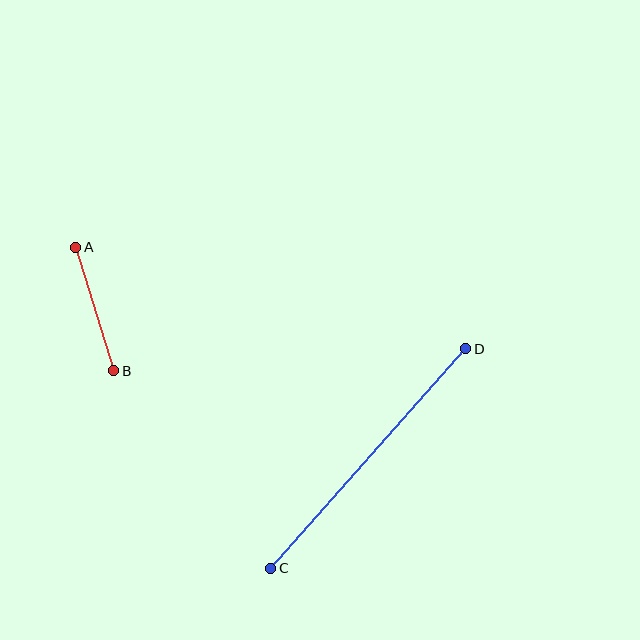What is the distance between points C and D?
The distance is approximately 294 pixels.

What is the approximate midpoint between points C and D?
The midpoint is at approximately (368, 459) pixels.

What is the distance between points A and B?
The distance is approximately 129 pixels.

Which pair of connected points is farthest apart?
Points C and D are farthest apart.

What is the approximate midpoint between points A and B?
The midpoint is at approximately (95, 309) pixels.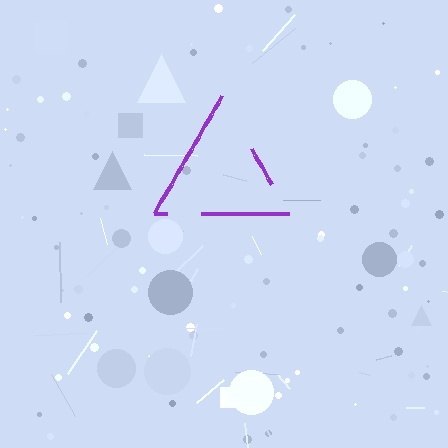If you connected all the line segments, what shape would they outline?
They would outline a triangle.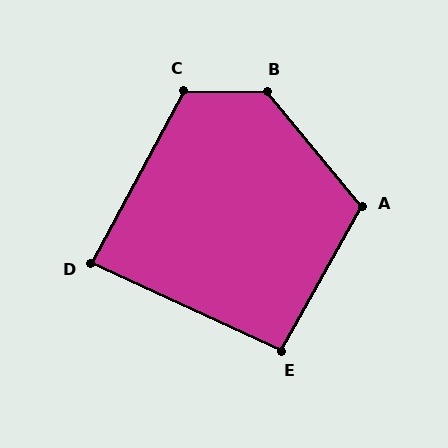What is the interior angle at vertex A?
Approximately 111 degrees (obtuse).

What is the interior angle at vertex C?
Approximately 118 degrees (obtuse).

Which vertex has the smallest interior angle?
D, at approximately 86 degrees.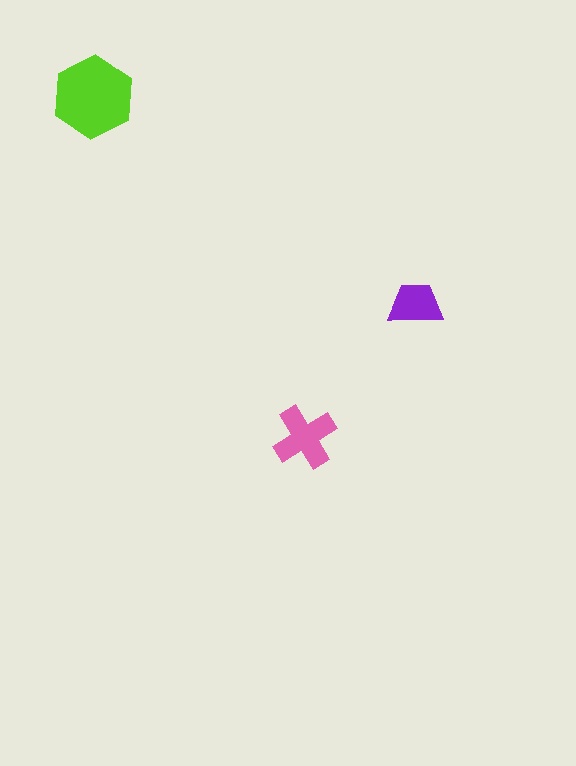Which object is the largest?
The lime hexagon.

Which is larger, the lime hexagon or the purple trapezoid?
The lime hexagon.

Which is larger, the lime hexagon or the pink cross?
The lime hexagon.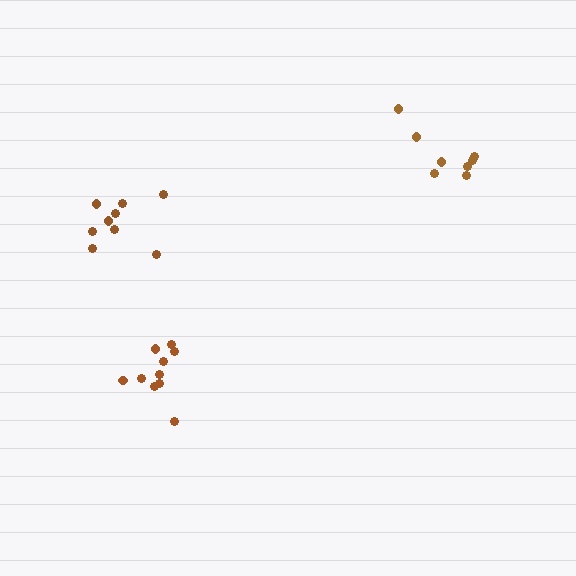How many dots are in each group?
Group 1: 10 dots, Group 2: 8 dots, Group 3: 9 dots (27 total).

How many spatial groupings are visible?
There are 3 spatial groupings.